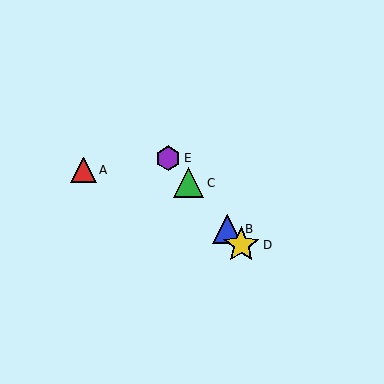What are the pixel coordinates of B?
Object B is at (227, 229).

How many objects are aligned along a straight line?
4 objects (B, C, D, E) are aligned along a straight line.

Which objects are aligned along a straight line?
Objects B, C, D, E are aligned along a straight line.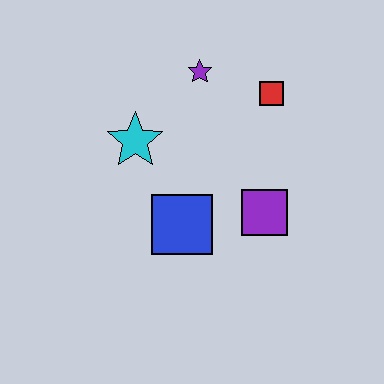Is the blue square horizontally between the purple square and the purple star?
No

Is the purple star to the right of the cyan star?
Yes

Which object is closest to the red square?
The purple star is closest to the red square.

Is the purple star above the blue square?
Yes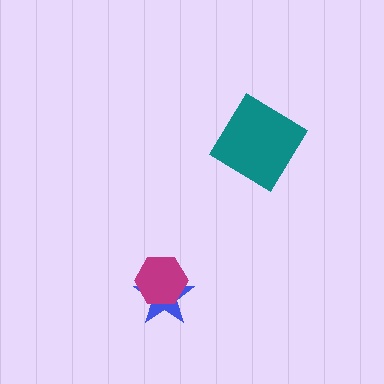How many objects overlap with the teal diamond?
0 objects overlap with the teal diamond.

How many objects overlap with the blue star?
1 object overlaps with the blue star.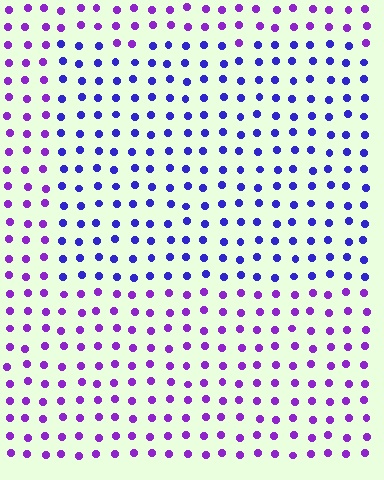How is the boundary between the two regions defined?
The boundary is defined purely by a slight shift in hue (about 34 degrees). Spacing, size, and orientation are identical on both sides.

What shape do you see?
I see a rectangle.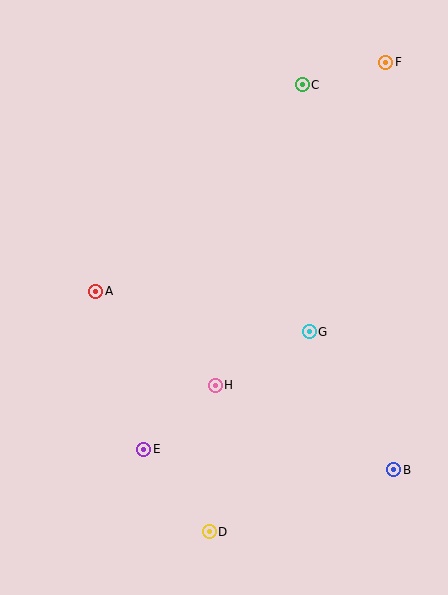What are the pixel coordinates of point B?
Point B is at (394, 470).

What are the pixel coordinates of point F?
Point F is at (386, 62).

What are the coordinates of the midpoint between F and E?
The midpoint between F and E is at (265, 256).